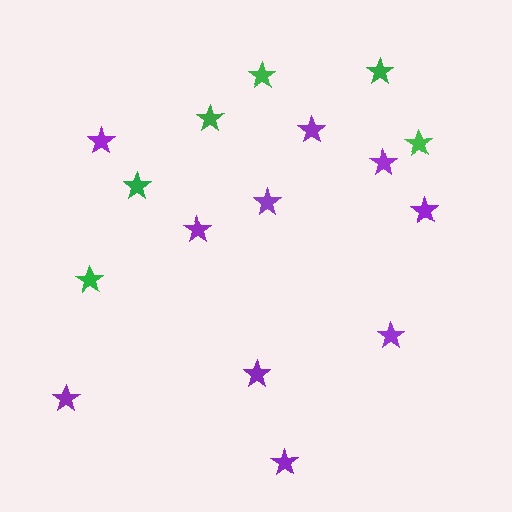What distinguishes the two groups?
There are 2 groups: one group of purple stars (10) and one group of green stars (6).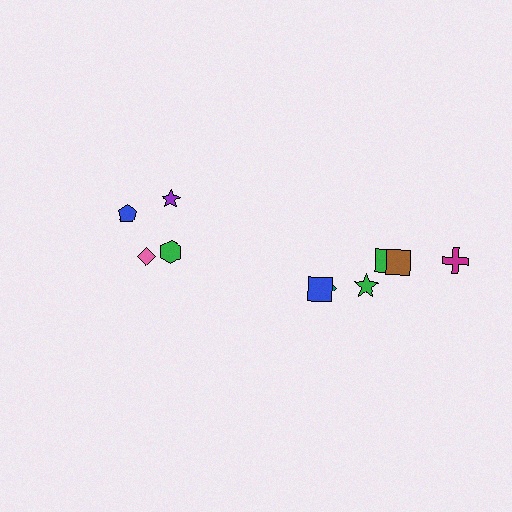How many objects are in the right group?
There are 6 objects.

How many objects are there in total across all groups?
There are 10 objects.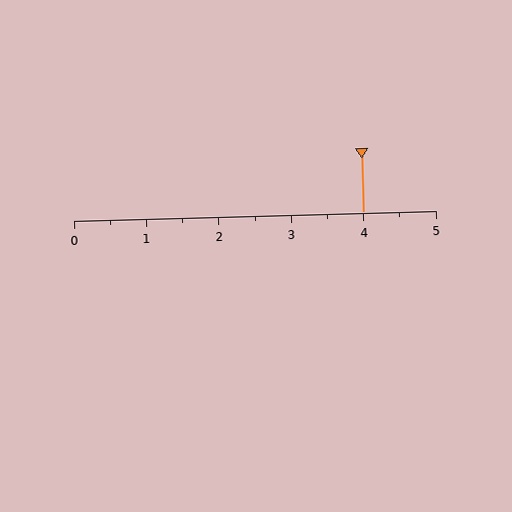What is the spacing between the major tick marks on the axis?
The major ticks are spaced 1 apart.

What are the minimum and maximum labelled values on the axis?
The axis runs from 0 to 5.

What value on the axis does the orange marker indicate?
The marker indicates approximately 4.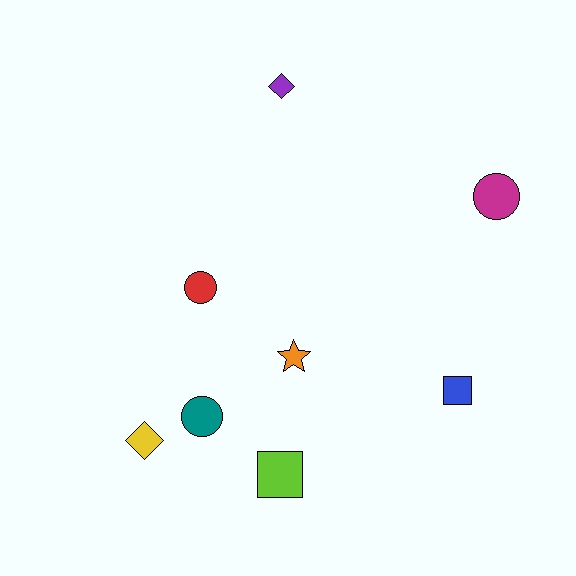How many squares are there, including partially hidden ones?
There are 2 squares.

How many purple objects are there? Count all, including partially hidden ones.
There is 1 purple object.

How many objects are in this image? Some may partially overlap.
There are 8 objects.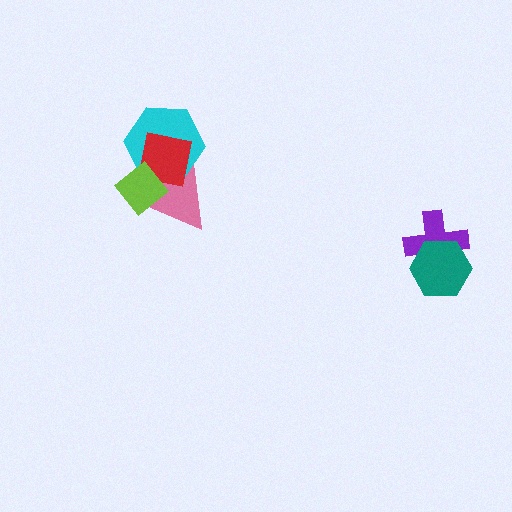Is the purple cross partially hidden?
Yes, it is partially covered by another shape.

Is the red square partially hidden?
Yes, it is partially covered by another shape.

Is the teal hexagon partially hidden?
No, no other shape covers it.